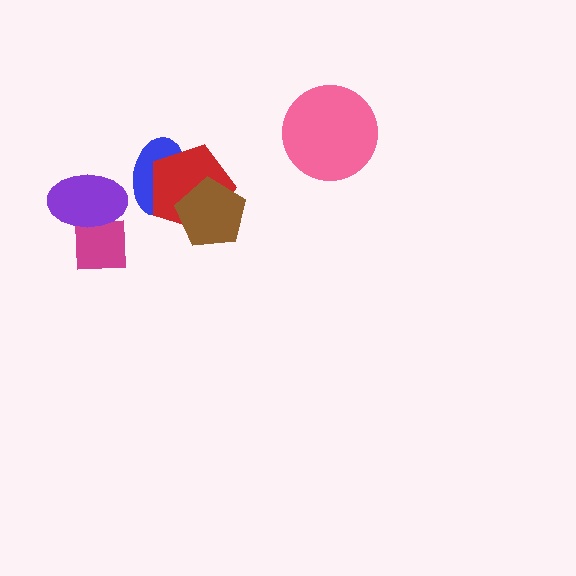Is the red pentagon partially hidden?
Yes, it is partially covered by another shape.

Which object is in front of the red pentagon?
The brown pentagon is in front of the red pentagon.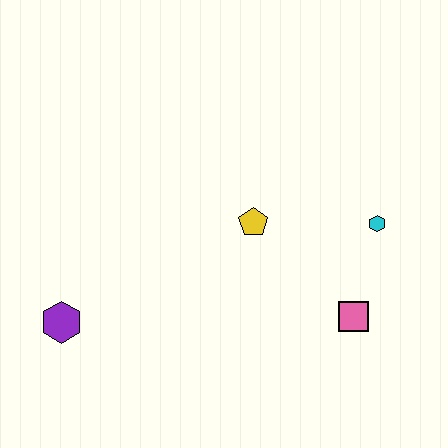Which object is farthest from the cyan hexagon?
The purple hexagon is farthest from the cyan hexagon.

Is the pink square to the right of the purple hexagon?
Yes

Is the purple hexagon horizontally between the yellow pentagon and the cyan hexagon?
No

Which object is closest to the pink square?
The cyan hexagon is closest to the pink square.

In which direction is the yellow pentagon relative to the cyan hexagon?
The yellow pentagon is to the left of the cyan hexagon.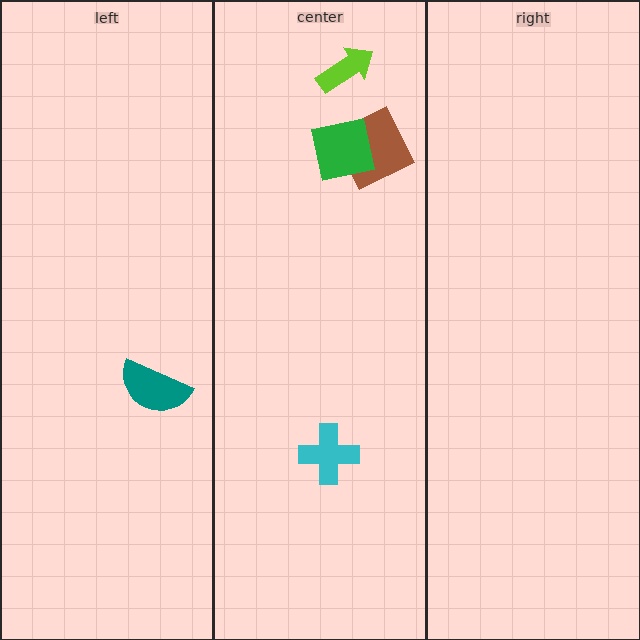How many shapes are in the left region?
1.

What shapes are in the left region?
The teal semicircle.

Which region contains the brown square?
The center region.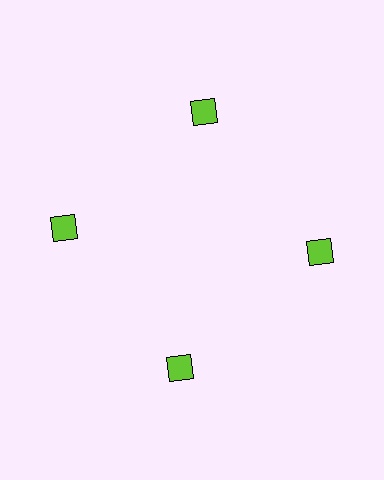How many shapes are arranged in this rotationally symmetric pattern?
There are 4 shapes, arranged in 4 groups of 1.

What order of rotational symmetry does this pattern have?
This pattern has 4-fold rotational symmetry.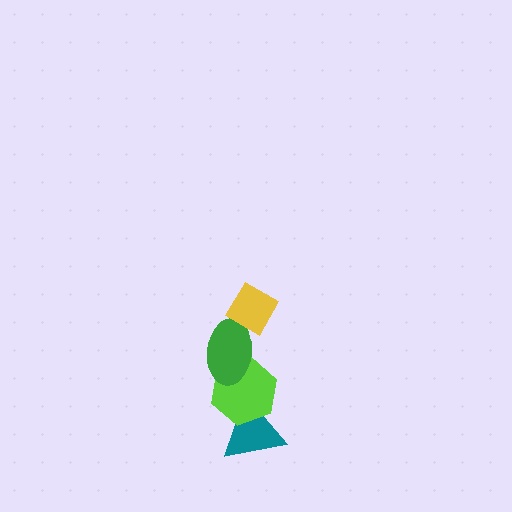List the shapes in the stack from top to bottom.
From top to bottom: the yellow diamond, the green ellipse, the lime hexagon, the teal triangle.